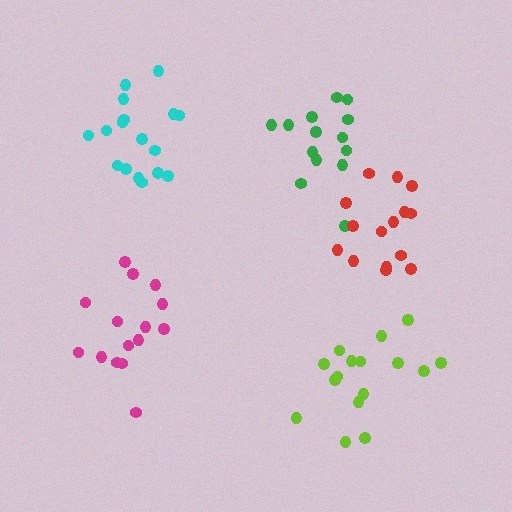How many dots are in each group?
Group 1: 16 dots, Group 2: 15 dots, Group 3: 14 dots, Group 4: 15 dots, Group 5: 17 dots (77 total).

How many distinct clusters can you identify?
There are 5 distinct clusters.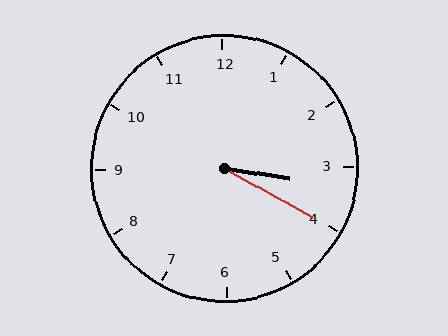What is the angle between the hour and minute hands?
Approximately 20 degrees.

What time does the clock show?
3:20.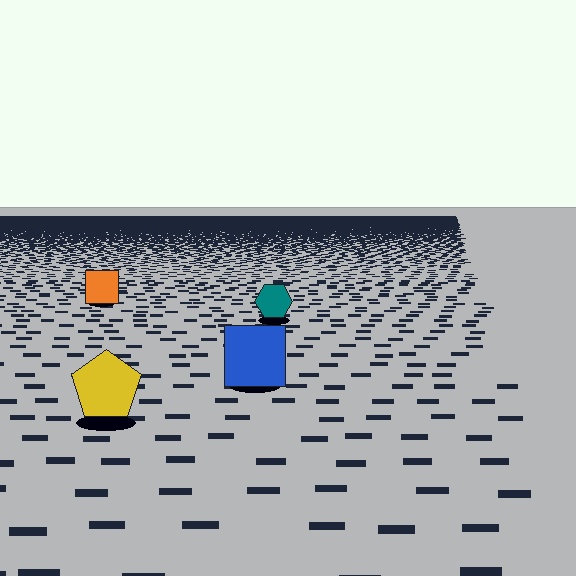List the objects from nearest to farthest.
From nearest to farthest: the yellow pentagon, the blue square, the teal hexagon, the orange square.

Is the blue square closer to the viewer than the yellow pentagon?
No. The yellow pentagon is closer — you can tell from the texture gradient: the ground texture is coarser near it.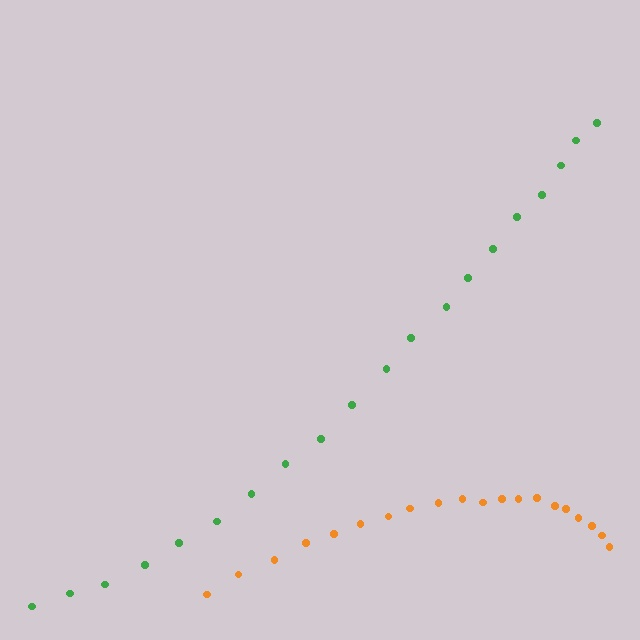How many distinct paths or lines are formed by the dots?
There are 2 distinct paths.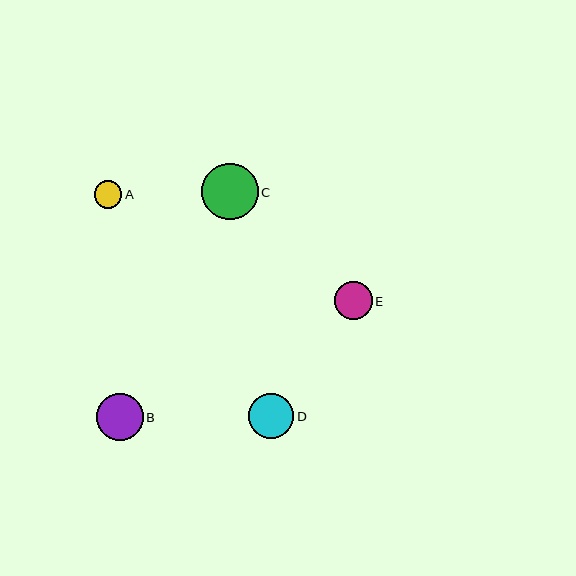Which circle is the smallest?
Circle A is the smallest with a size of approximately 28 pixels.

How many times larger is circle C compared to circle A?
Circle C is approximately 2.0 times the size of circle A.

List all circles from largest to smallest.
From largest to smallest: C, B, D, E, A.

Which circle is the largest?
Circle C is the largest with a size of approximately 56 pixels.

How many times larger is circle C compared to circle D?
Circle C is approximately 1.3 times the size of circle D.